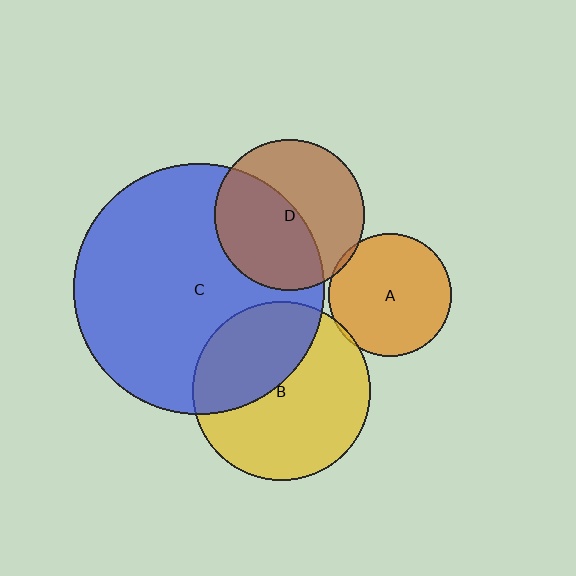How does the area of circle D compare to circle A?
Approximately 1.5 times.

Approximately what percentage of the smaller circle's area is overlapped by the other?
Approximately 50%.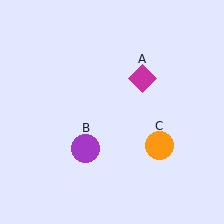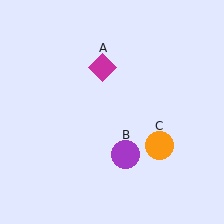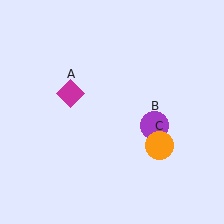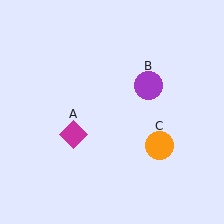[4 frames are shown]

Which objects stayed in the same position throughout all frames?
Orange circle (object C) remained stationary.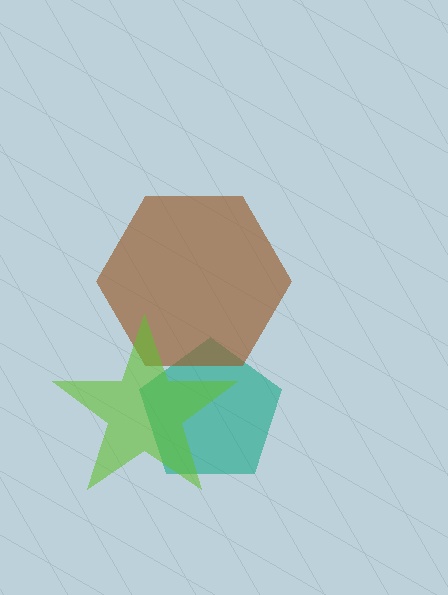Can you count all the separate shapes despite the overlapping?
Yes, there are 3 separate shapes.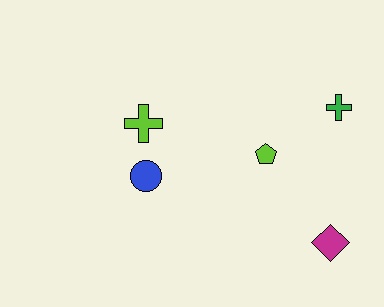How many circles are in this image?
There is 1 circle.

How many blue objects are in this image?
There is 1 blue object.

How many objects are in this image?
There are 5 objects.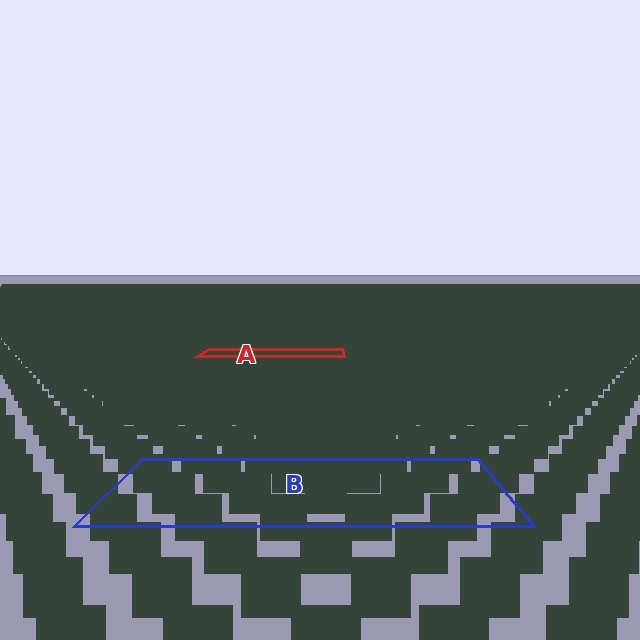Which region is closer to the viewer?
Region B is closer. The texture elements there are larger and more spread out.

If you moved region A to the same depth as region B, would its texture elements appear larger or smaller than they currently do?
They would appear larger. At a closer depth, the same texture elements are projected at a bigger on-screen size.